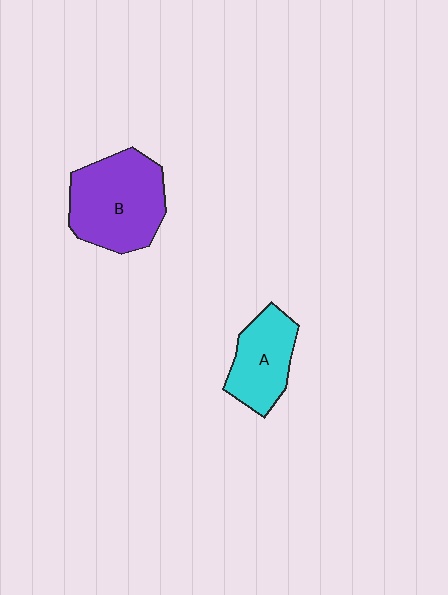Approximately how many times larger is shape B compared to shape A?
Approximately 1.5 times.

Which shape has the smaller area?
Shape A (cyan).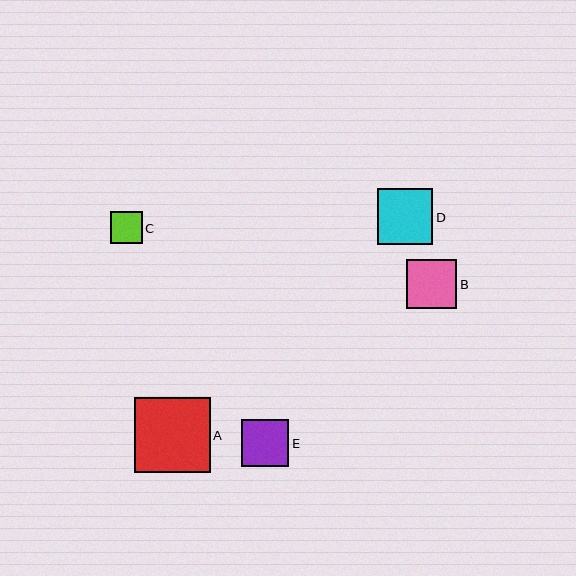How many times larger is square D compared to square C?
Square D is approximately 1.7 times the size of square C.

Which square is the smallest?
Square C is the smallest with a size of approximately 32 pixels.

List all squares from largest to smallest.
From largest to smallest: A, D, B, E, C.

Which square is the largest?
Square A is the largest with a size of approximately 75 pixels.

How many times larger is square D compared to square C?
Square D is approximately 1.7 times the size of square C.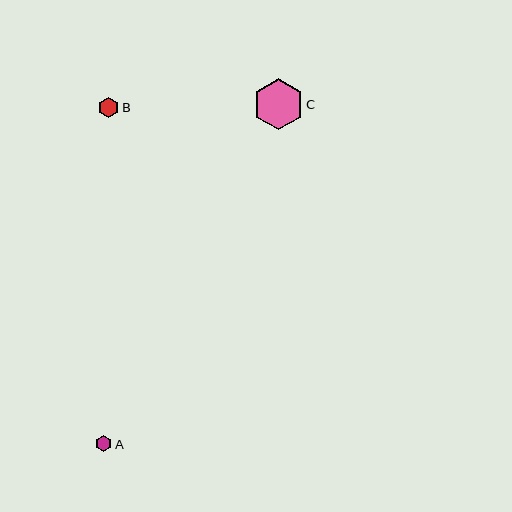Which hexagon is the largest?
Hexagon C is the largest with a size of approximately 51 pixels.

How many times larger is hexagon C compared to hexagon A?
Hexagon C is approximately 3.2 times the size of hexagon A.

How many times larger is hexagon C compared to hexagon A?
Hexagon C is approximately 3.2 times the size of hexagon A.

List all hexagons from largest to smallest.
From largest to smallest: C, B, A.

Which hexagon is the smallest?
Hexagon A is the smallest with a size of approximately 16 pixels.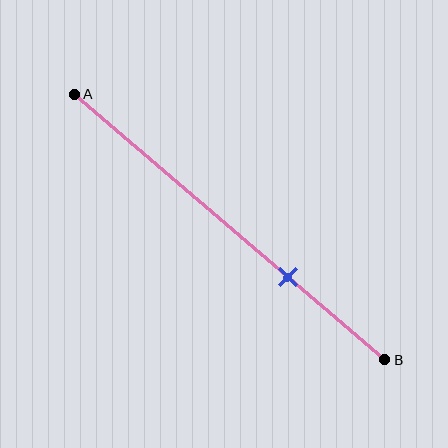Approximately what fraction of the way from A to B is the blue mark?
The blue mark is approximately 70% of the way from A to B.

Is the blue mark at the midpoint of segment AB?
No, the mark is at about 70% from A, not at the 50% midpoint.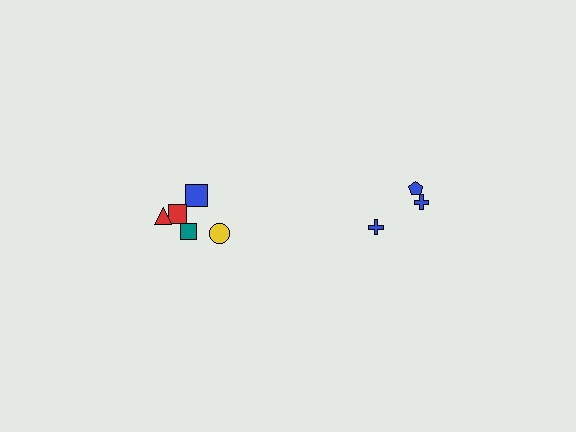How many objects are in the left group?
There are 5 objects.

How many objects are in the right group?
There are 3 objects.